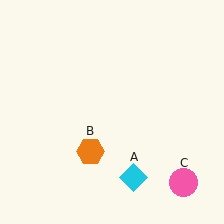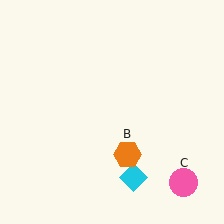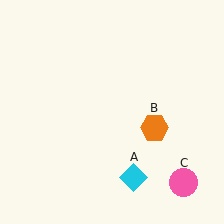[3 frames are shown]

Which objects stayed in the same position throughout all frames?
Cyan diamond (object A) and pink circle (object C) remained stationary.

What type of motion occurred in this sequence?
The orange hexagon (object B) rotated counterclockwise around the center of the scene.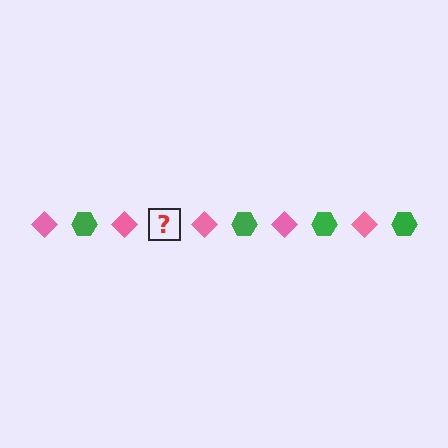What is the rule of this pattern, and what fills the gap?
The rule is that the pattern alternates between pink diamond and green hexagon. The gap should be filled with a green hexagon.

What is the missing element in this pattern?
The missing element is a green hexagon.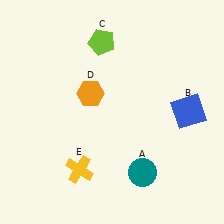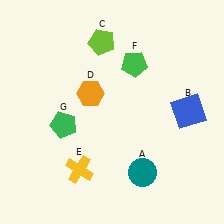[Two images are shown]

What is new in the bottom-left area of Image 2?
A green pentagon (G) was added in the bottom-left area of Image 2.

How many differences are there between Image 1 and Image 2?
There are 2 differences between the two images.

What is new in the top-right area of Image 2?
A green pentagon (F) was added in the top-right area of Image 2.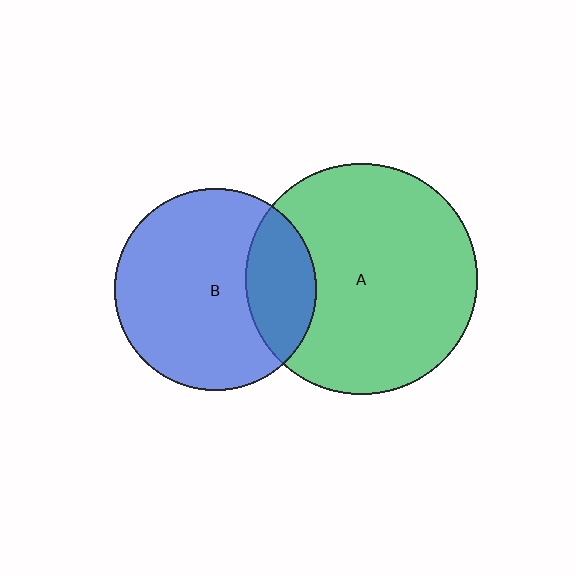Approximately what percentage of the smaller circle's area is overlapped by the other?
Approximately 25%.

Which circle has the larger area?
Circle A (green).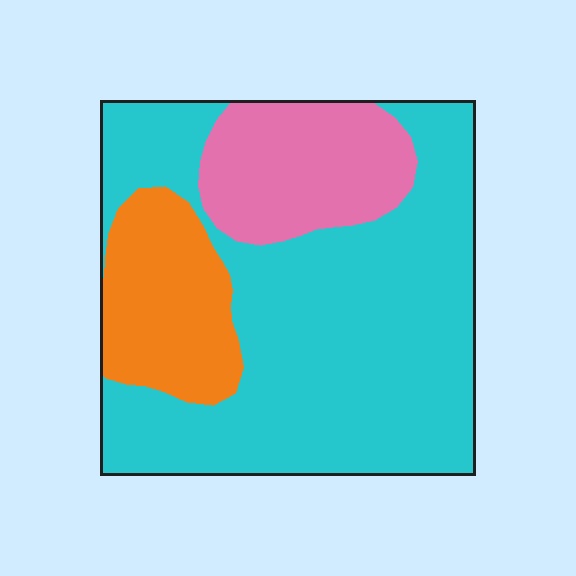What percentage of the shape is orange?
Orange covers roughly 15% of the shape.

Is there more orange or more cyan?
Cyan.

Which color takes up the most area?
Cyan, at roughly 65%.